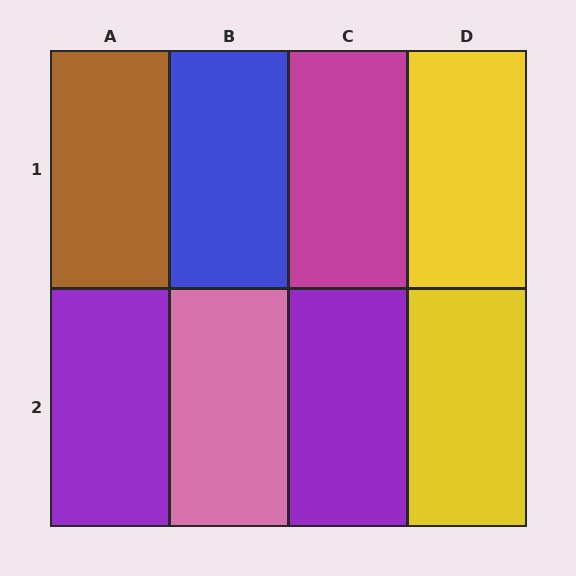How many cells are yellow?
2 cells are yellow.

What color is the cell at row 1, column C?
Magenta.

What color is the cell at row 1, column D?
Yellow.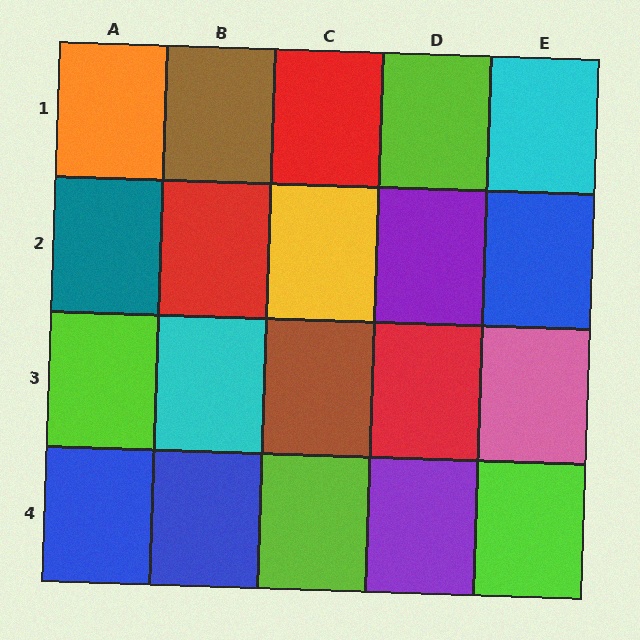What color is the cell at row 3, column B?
Cyan.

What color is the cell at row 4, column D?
Purple.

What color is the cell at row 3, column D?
Red.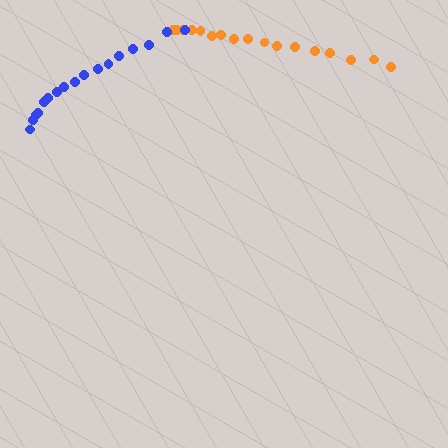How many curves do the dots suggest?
There are 2 distinct paths.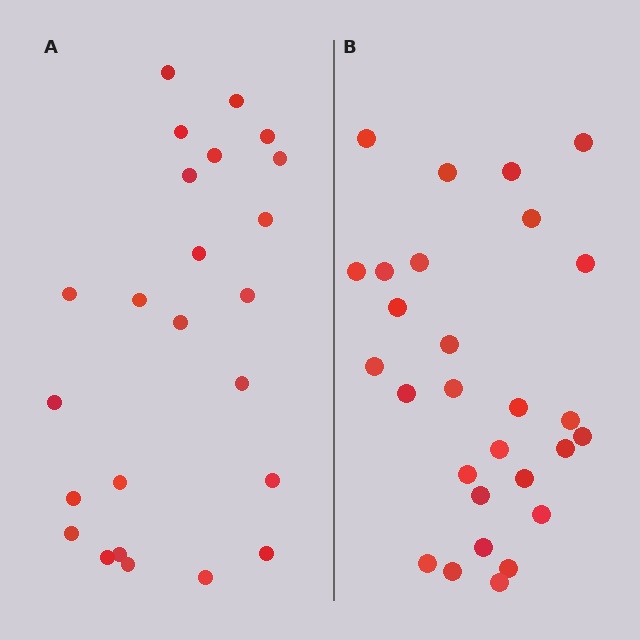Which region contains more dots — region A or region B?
Region B (the right region) has more dots.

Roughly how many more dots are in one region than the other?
Region B has about 4 more dots than region A.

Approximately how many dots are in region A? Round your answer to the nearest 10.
About 20 dots. (The exact count is 24, which rounds to 20.)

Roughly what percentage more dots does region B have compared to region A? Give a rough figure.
About 15% more.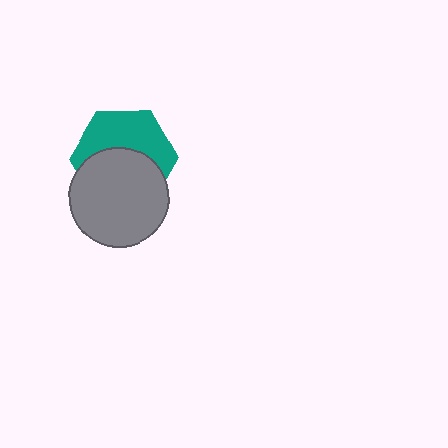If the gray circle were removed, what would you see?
You would see the complete teal hexagon.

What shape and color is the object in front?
The object in front is a gray circle.